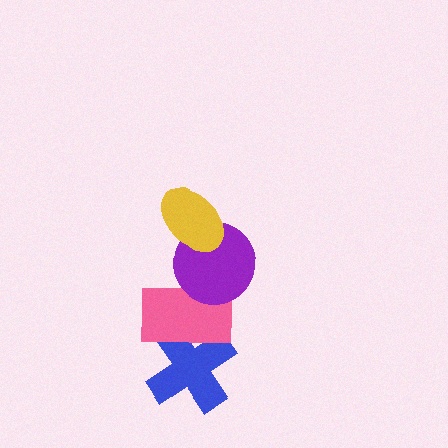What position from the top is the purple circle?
The purple circle is 2nd from the top.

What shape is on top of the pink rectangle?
The purple circle is on top of the pink rectangle.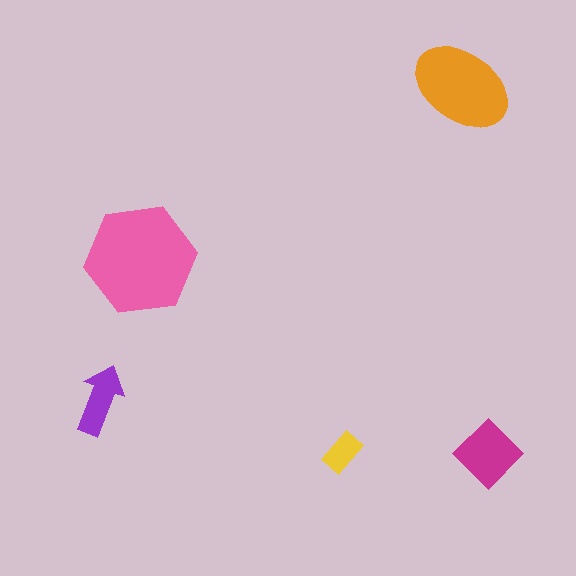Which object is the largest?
The pink hexagon.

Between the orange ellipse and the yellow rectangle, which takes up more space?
The orange ellipse.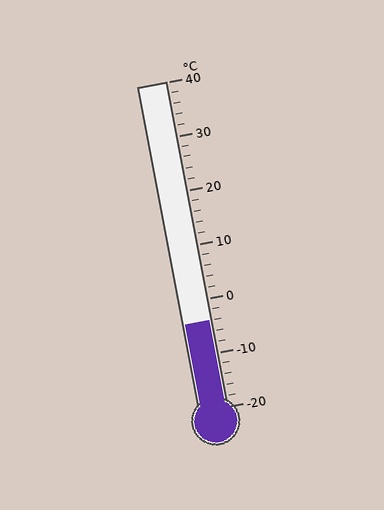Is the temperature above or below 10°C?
The temperature is below 10°C.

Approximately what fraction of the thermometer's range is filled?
The thermometer is filled to approximately 25% of its range.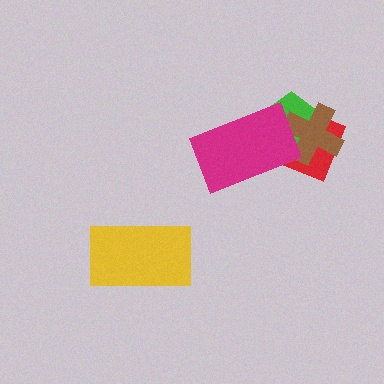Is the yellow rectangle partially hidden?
No, no other shape covers it.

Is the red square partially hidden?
Yes, it is partially covered by another shape.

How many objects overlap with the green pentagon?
3 objects overlap with the green pentagon.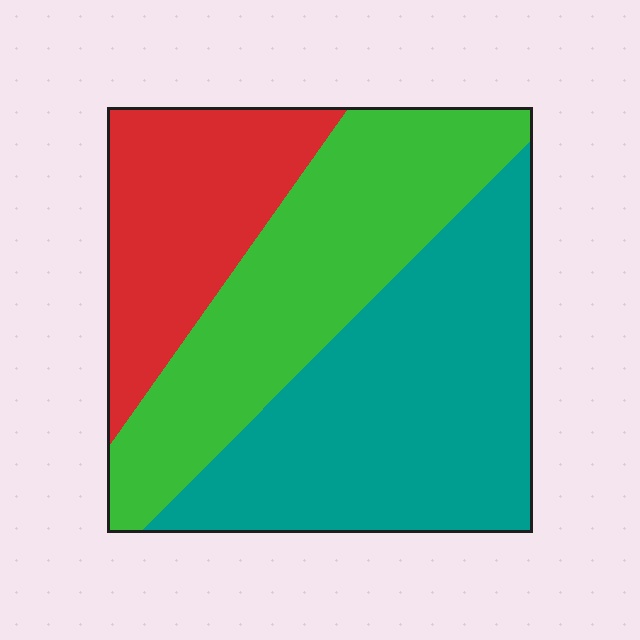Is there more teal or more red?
Teal.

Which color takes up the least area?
Red, at roughly 25%.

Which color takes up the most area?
Teal, at roughly 45%.